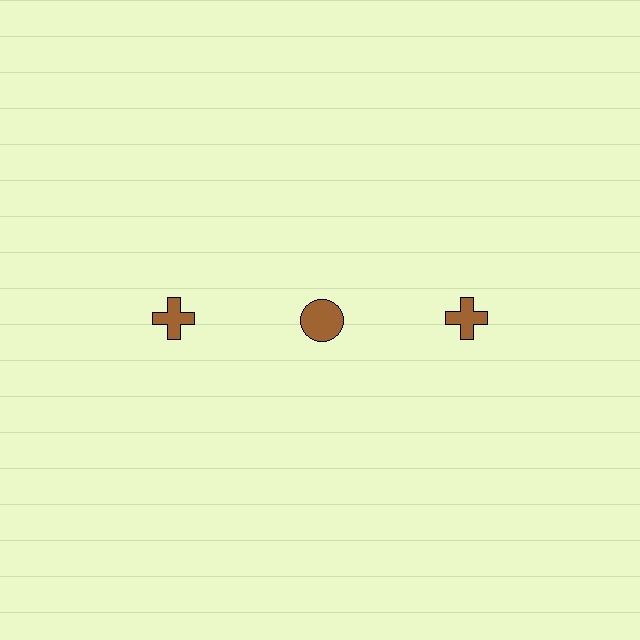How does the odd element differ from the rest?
It has a different shape: circle instead of cross.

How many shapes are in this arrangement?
There are 3 shapes arranged in a grid pattern.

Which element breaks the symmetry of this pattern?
The brown circle in the top row, second from left column breaks the symmetry. All other shapes are brown crosses.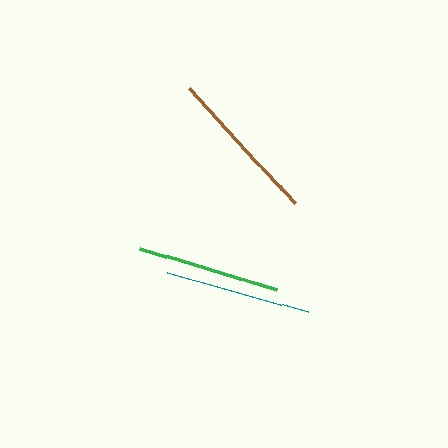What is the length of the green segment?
The green segment is approximately 142 pixels long.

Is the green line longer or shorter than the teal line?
The teal line is longer than the green line.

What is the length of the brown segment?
The brown segment is approximately 156 pixels long.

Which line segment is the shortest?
The green line is the shortest at approximately 142 pixels.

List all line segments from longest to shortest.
From longest to shortest: brown, teal, green.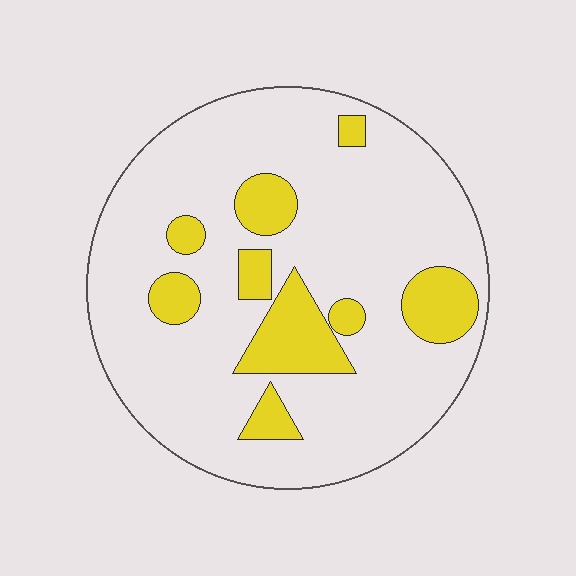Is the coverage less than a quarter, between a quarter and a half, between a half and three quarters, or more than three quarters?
Less than a quarter.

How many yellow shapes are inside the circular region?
9.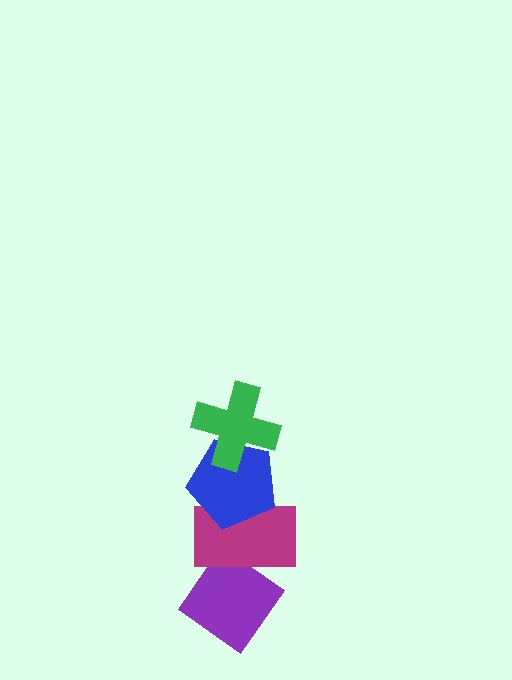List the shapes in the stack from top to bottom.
From top to bottom: the green cross, the blue pentagon, the magenta rectangle, the purple diamond.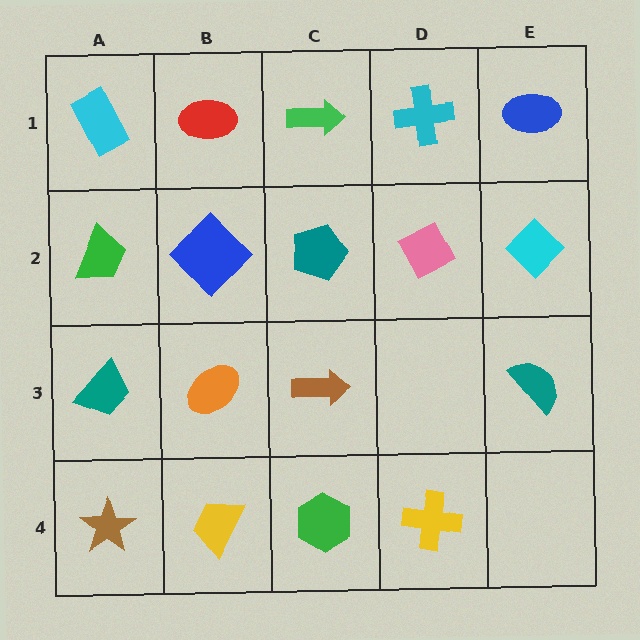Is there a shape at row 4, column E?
No, that cell is empty.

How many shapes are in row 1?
5 shapes.